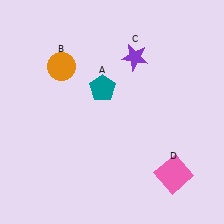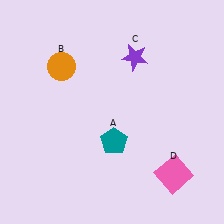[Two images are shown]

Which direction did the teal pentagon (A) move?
The teal pentagon (A) moved down.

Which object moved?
The teal pentagon (A) moved down.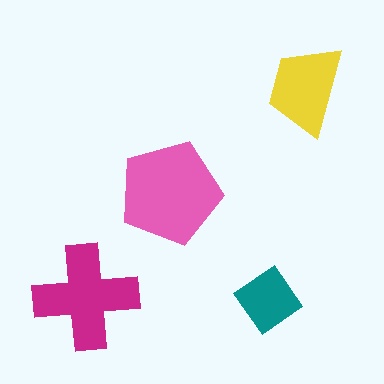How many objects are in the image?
There are 4 objects in the image.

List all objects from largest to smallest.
The pink pentagon, the magenta cross, the yellow trapezoid, the teal diamond.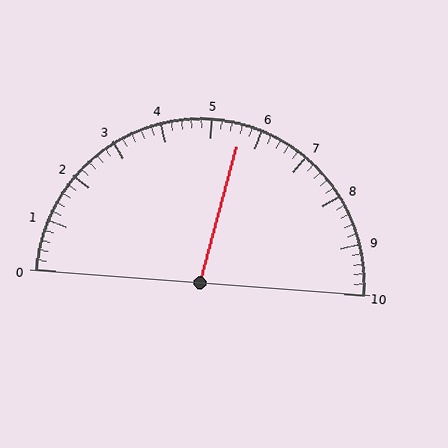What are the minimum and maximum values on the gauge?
The gauge ranges from 0 to 10.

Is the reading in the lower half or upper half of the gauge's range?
The reading is in the upper half of the range (0 to 10).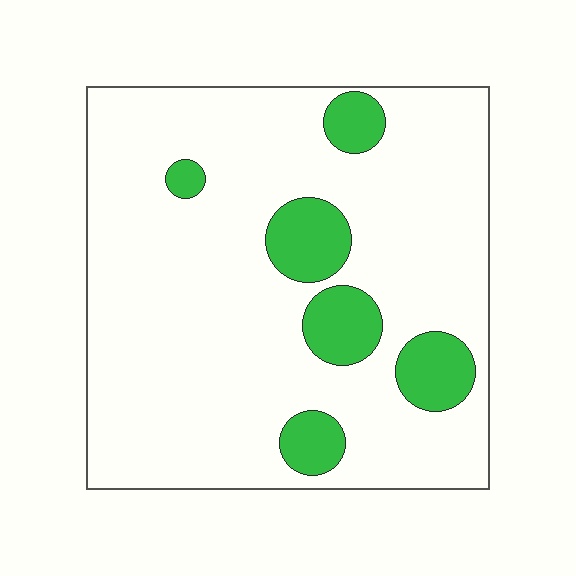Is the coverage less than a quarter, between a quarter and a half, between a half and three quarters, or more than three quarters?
Less than a quarter.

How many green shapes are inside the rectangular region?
6.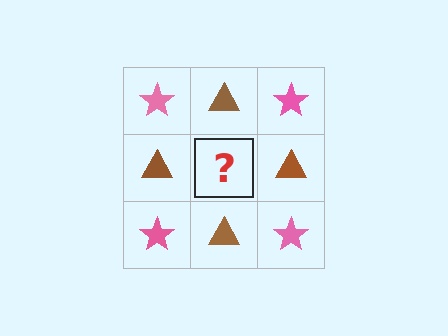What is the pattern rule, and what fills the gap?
The rule is that it alternates pink star and brown triangle in a checkerboard pattern. The gap should be filled with a pink star.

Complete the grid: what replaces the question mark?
The question mark should be replaced with a pink star.